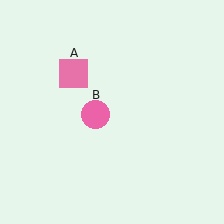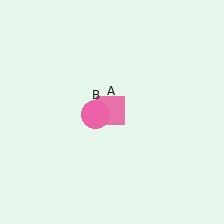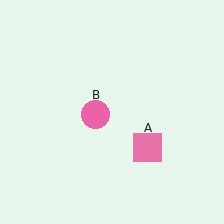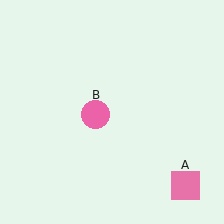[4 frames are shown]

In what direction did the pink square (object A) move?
The pink square (object A) moved down and to the right.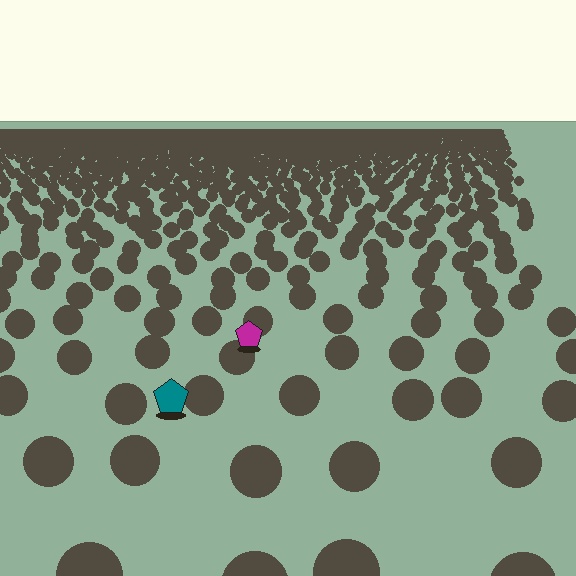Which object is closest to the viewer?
The teal pentagon is closest. The texture marks near it are larger and more spread out.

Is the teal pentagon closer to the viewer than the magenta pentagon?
Yes. The teal pentagon is closer — you can tell from the texture gradient: the ground texture is coarser near it.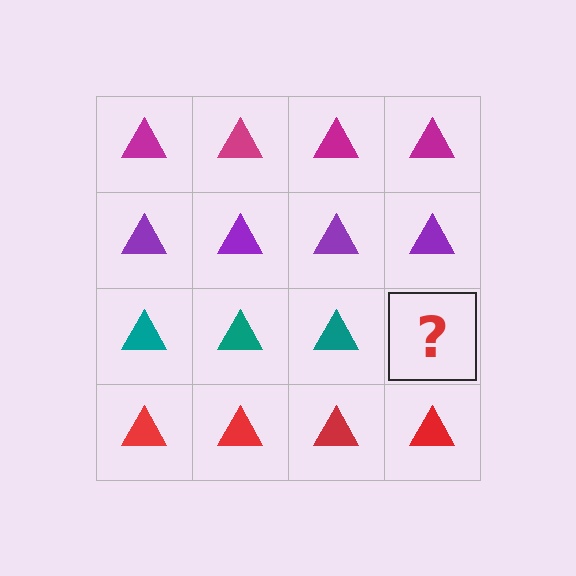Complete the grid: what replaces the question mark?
The question mark should be replaced with a teal triangle.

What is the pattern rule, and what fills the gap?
The rule is that each row has a consistent color. The gap should be filled with a teal triangle.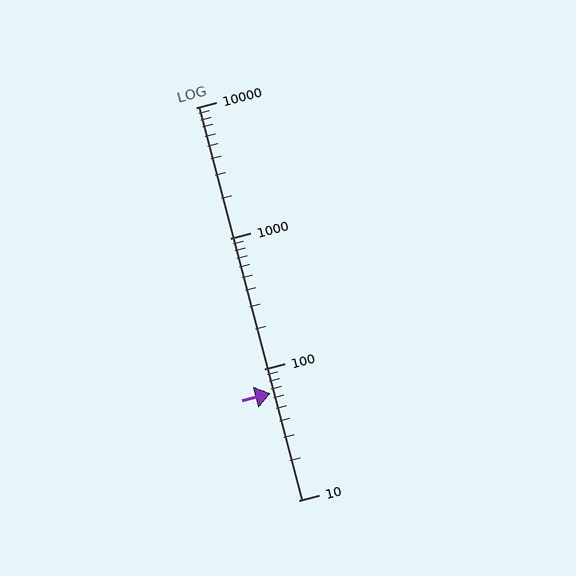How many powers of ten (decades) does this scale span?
The scale spans 3 decades, from 10 to 10000.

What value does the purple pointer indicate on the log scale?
The pointer indicates approximately 65.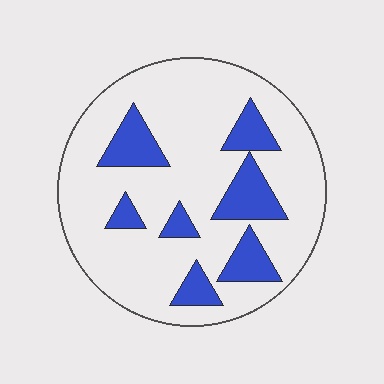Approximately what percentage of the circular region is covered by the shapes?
Approximately 20%.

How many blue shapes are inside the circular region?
7.